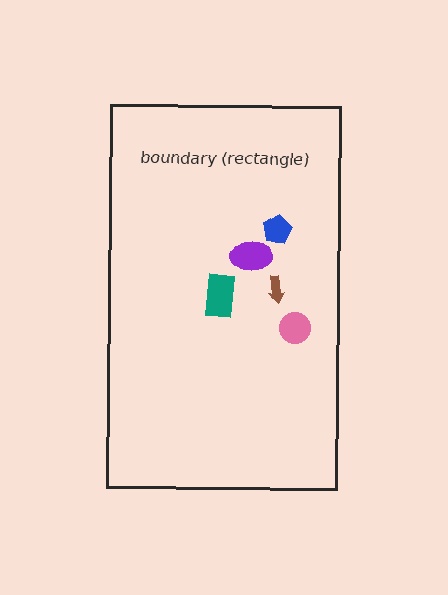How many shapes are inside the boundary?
5 inside, 0 outside.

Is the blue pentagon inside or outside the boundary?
Inside.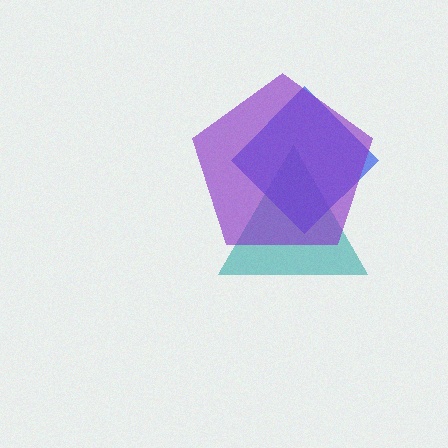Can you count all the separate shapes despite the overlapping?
Yes, there are 3 separate shapes.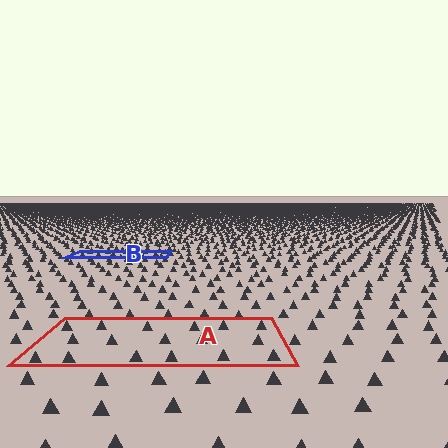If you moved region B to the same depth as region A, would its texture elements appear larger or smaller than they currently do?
They would appear larger. At a closer depth, the same texture elements are projected at a bigger on-screen size.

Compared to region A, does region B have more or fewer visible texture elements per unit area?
Region B has more texture elements per unit area — they are packed more densely because it is farther away.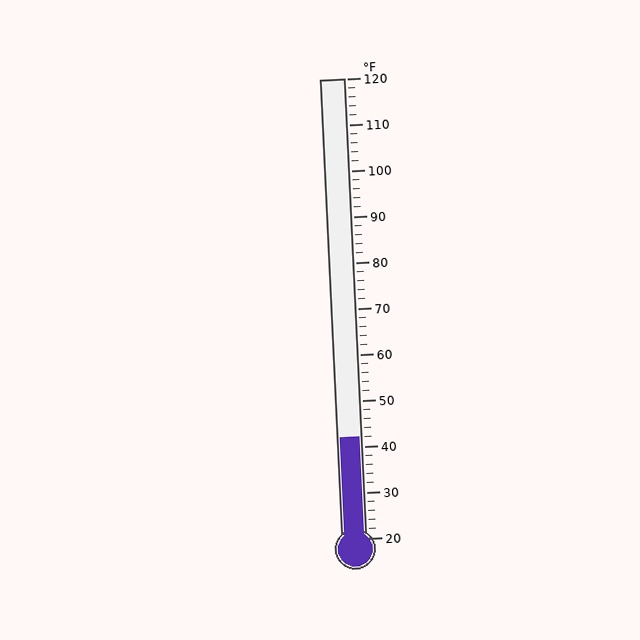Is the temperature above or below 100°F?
The temperature is below 100°F.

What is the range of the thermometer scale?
The thermometer scale ranges from 20°F to 120°F.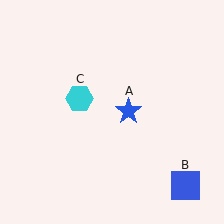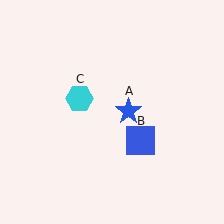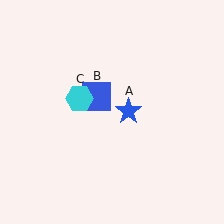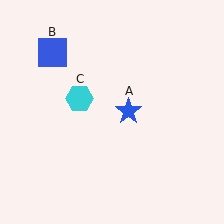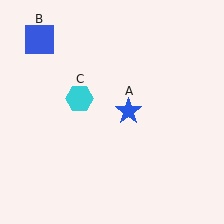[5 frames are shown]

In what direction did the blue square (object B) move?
The blue square (object B) moved up and to the left.